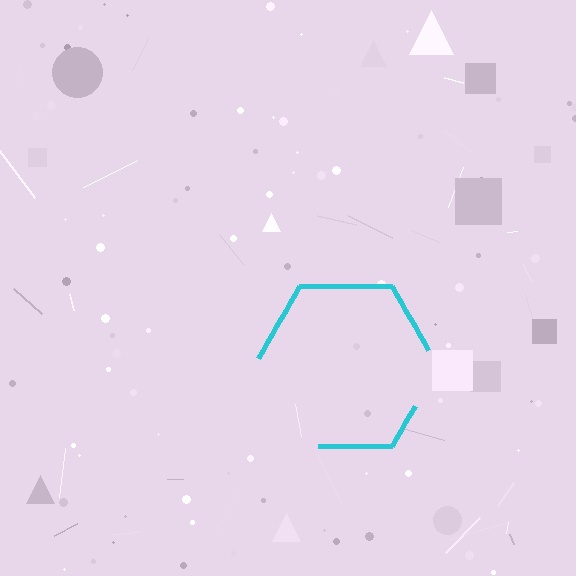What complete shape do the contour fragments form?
The contour fragments form a hexagon.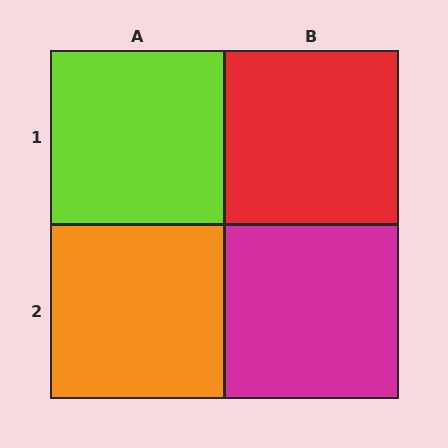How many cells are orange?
1 cell is orange.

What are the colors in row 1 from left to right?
Lime, red.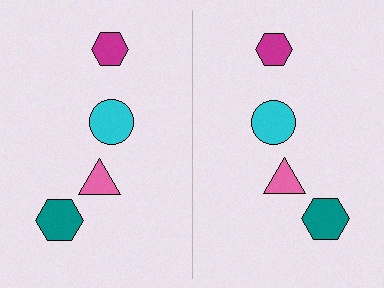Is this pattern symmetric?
Yes, this pattern has bilateral (reflection) symmetry.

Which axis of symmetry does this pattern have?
The pattern has a vertical axis of symmetry running through the center of the image.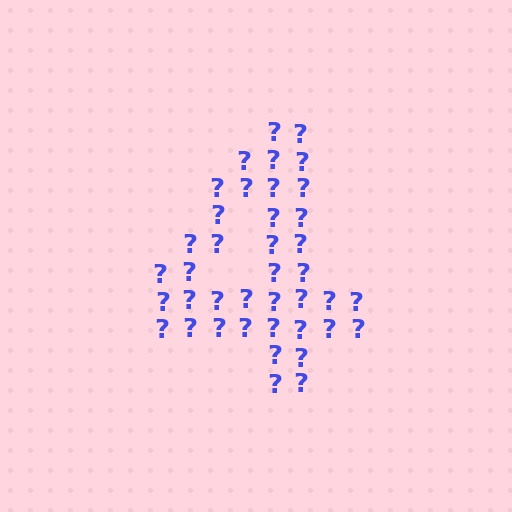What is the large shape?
The large shape is the digit 4.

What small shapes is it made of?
It is made of small question marks.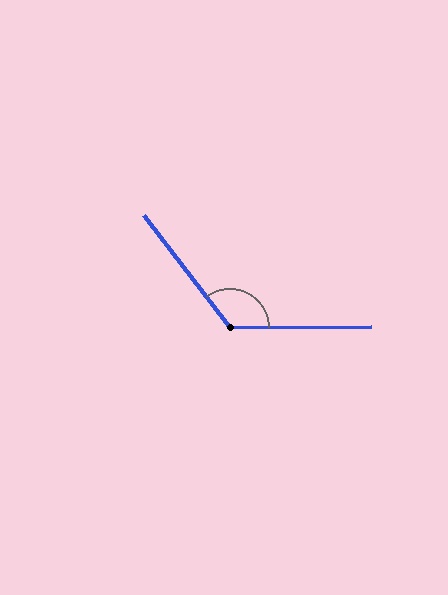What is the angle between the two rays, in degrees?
Approximately 127 degrees.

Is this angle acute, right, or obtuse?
It is obtuse.